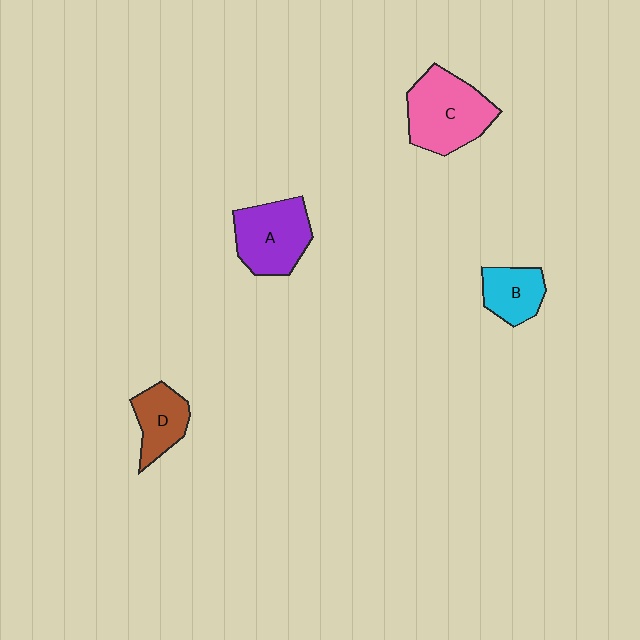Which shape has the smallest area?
Shape B (cyan).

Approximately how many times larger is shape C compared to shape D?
Approximately 1.7 times.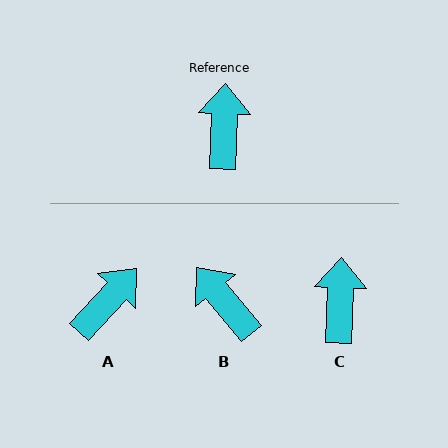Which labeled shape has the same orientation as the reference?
C.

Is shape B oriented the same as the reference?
No, it is off by about 42 degrees.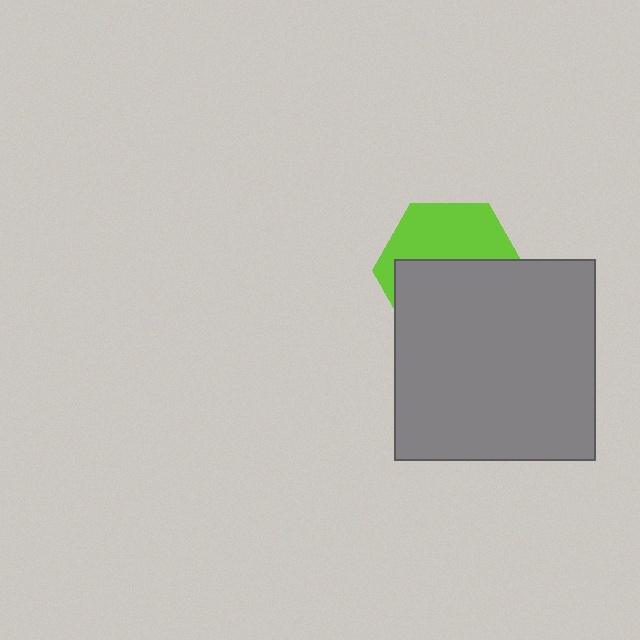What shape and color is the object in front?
The object in front is a gray square.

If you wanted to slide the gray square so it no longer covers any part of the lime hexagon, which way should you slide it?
Slide it down — that is the most direct way to separate the two shapes.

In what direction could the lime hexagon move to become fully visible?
The lime hexagon could move up. That would shift it out from behind the gray square entirely.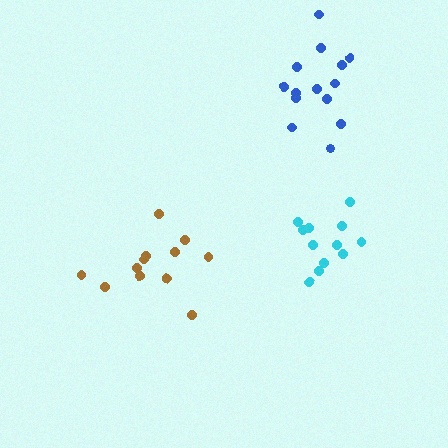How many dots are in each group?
Group 1: 12 dots, Group 2: 12 dots, Group 3: 14 dots (38 total).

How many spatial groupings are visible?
There are 3 spatial groupings.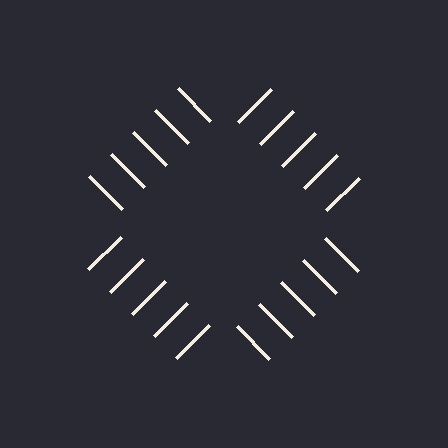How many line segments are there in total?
20 — 5 along each of the 4 edges.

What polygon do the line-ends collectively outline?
An illusory square — the line segments terminate on its edges but no continuous stroke is drawn.